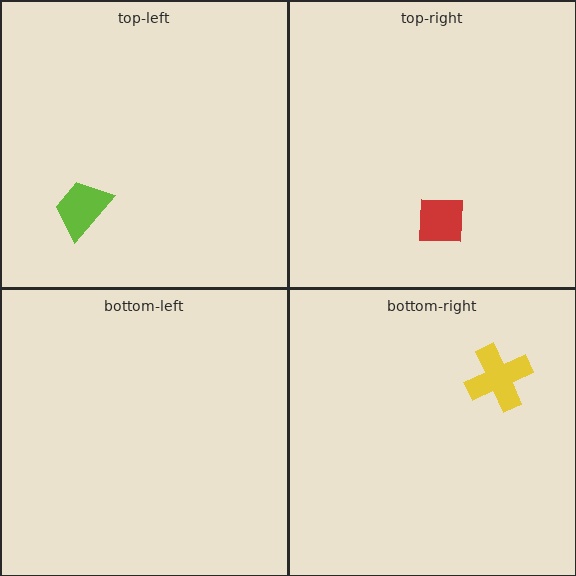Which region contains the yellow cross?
The bottom-right region.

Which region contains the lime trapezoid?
The top-left region.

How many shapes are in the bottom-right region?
1.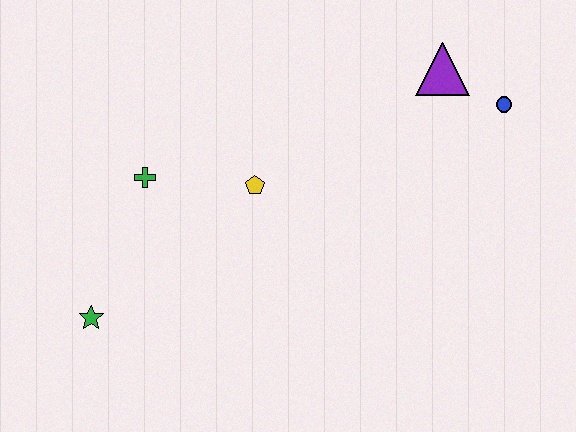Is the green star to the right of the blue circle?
No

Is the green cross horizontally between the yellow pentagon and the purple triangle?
No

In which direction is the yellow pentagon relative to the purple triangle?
The yellow pentagon is to the left of the purple triangle.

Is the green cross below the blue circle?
Yes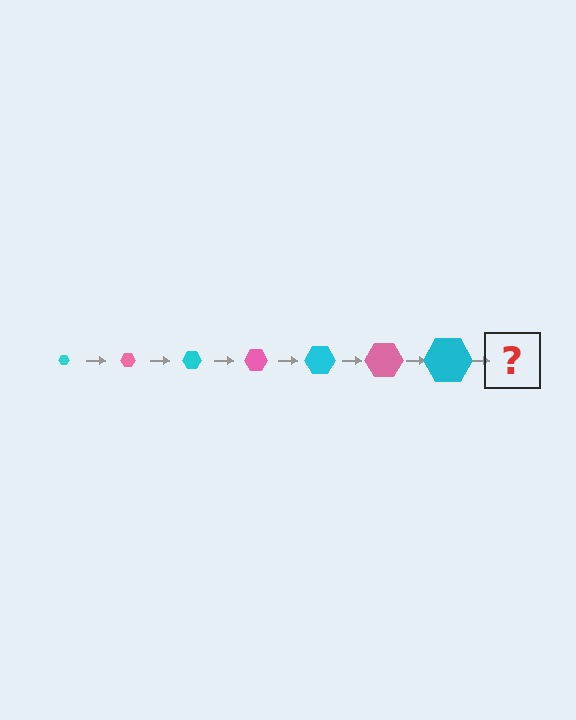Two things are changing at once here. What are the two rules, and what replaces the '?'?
The two rules are that the hexagon grows larger each step and the color cycles through cyan and pink. The '?' should be a pink hexagon, larger than the previous one.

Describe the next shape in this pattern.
It should be a pink hexagon, larger than the previous one.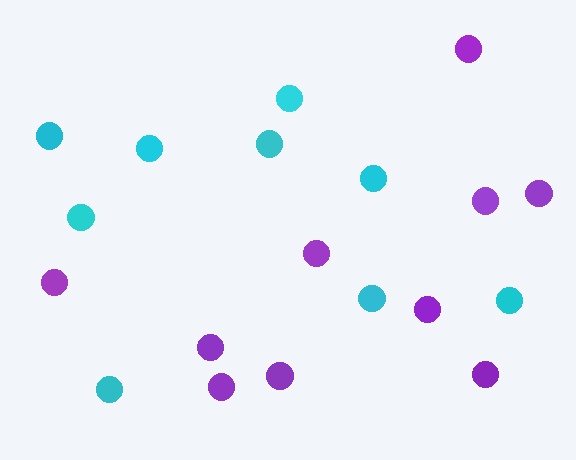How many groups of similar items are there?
There are 2 groups: one group of cyan circles (9) and one group of purple circles (10).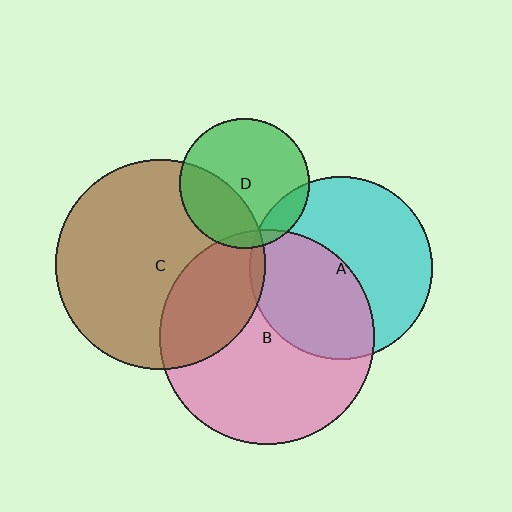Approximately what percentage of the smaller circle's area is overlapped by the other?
Approximately 10%.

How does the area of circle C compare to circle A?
Approximately 1.3 times.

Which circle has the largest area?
Circle B (pink).